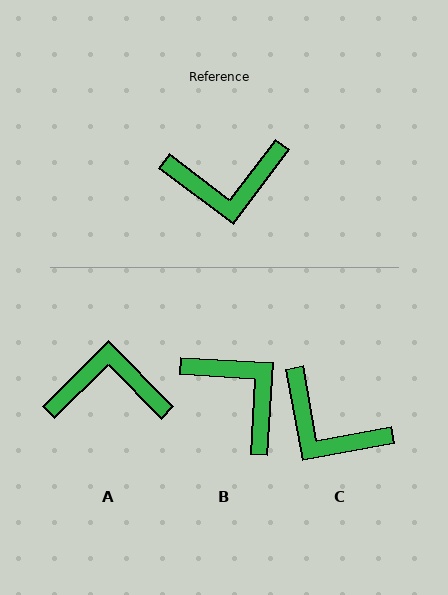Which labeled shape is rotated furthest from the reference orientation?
A, about 172 degrees away.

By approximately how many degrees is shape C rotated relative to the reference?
Approximately 42 degrees clockwise.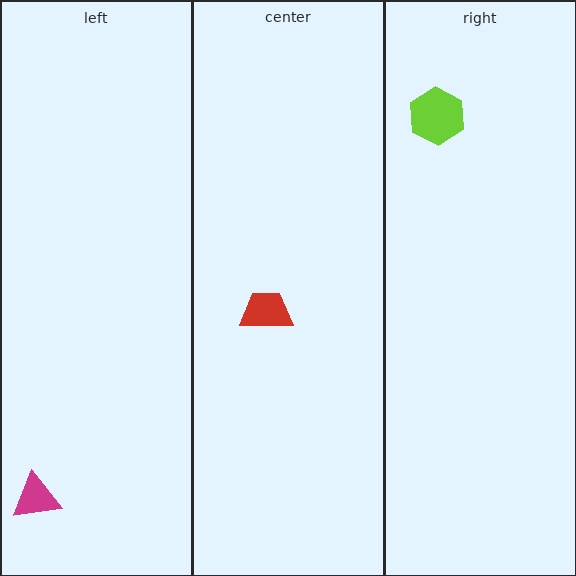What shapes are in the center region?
The red trapezoid.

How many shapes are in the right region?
1.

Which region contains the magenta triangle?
The left region.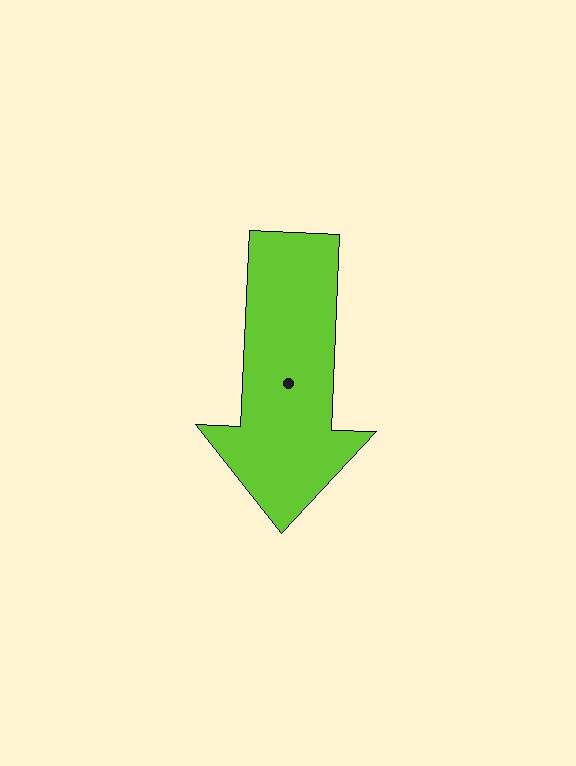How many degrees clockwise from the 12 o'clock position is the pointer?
Approximately 183 degrees.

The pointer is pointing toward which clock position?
Roughly 6 o'clock.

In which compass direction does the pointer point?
South.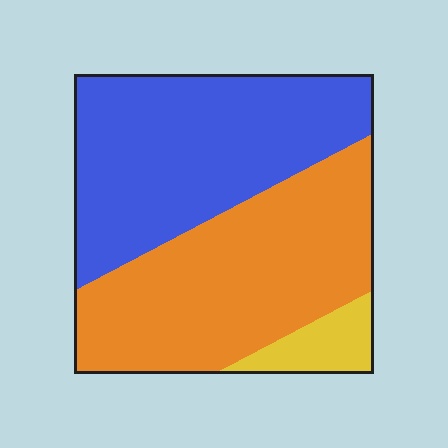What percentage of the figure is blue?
Blue covers about 45% of the figure.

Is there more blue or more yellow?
Blue.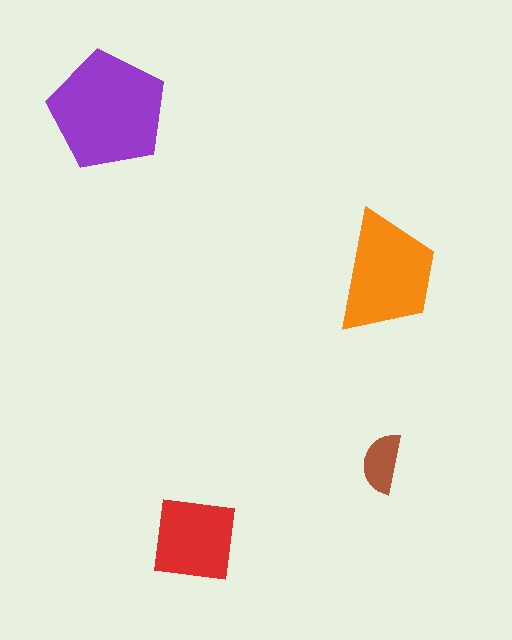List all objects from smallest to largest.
The brown semicircle, the red square, the orange trapezoid, the purple pentagon.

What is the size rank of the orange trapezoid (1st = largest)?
2nd.